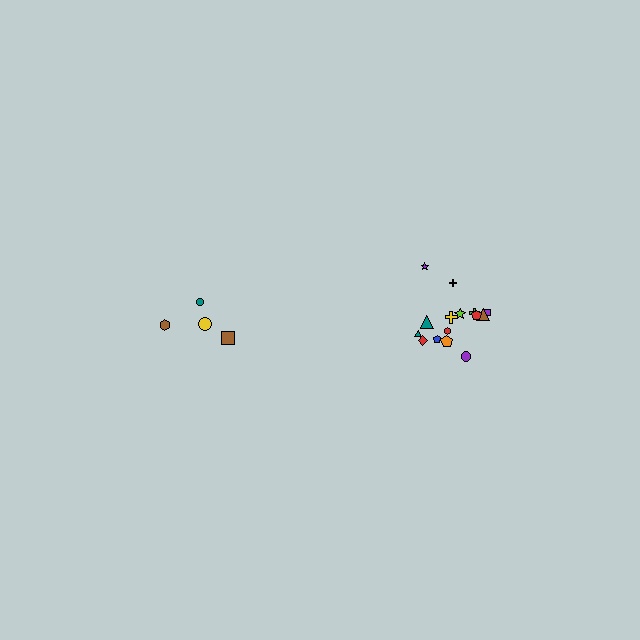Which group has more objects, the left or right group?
The right group.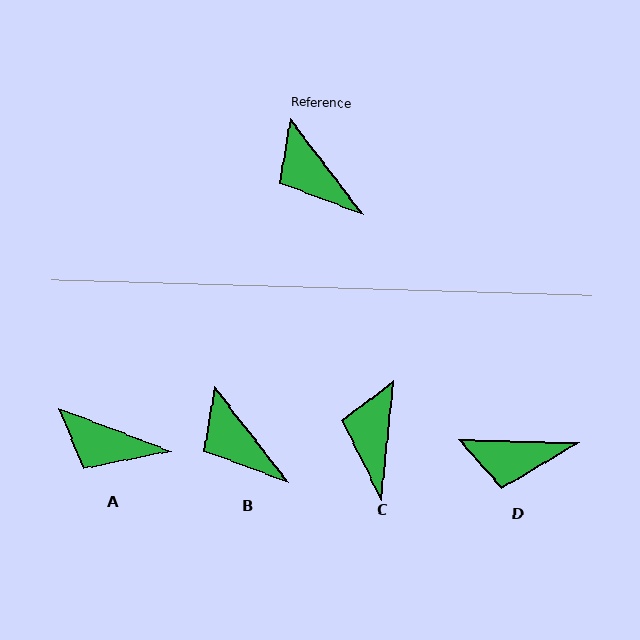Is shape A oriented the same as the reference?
No, it is off by about 32 degrees.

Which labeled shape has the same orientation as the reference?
B.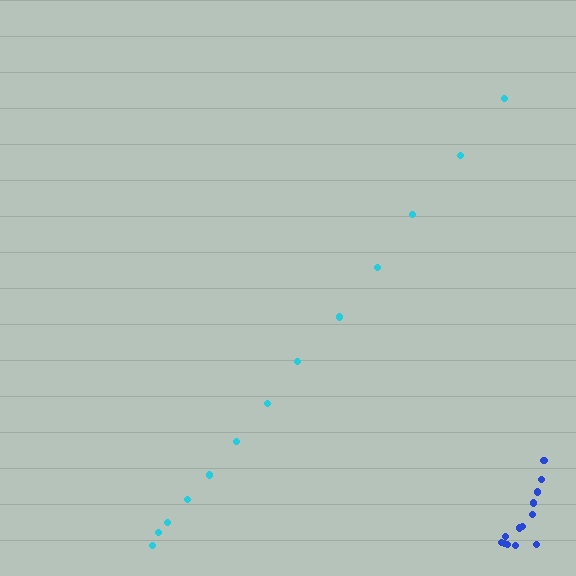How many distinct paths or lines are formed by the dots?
There are 2 distinct paths.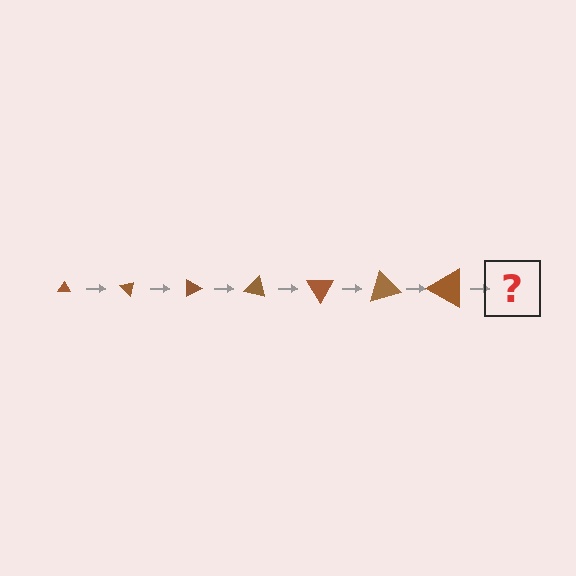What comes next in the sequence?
The next element should be a triangle, larger than the previous one and rotated 315 degrees from the start.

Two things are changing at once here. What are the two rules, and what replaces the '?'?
The two rules are that the triangle grows larger each step and it rotates 45 degrees each step. The '?' should be a triangle, larger than the previous one and rotated 315 degrees from the start.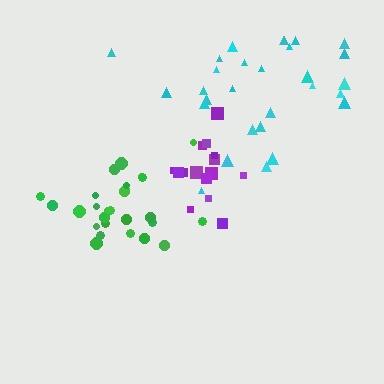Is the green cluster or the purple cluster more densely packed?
Purple.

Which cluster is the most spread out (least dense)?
Cyan.